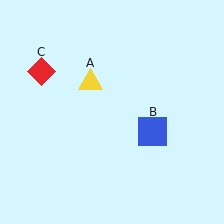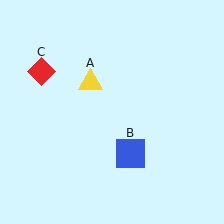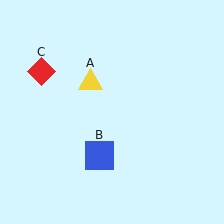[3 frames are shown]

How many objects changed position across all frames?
1 object changed position: blue square (object B).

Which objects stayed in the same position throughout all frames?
Yellow triangle (object A) and red diamond (object C) remained stationary.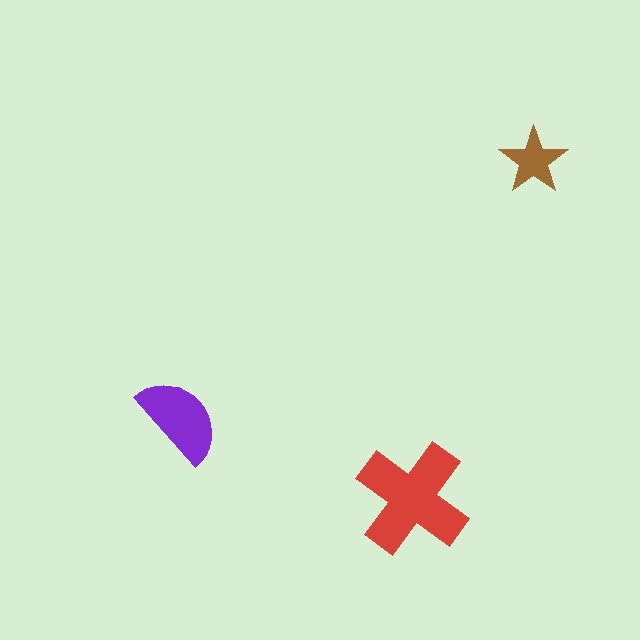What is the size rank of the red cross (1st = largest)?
1st.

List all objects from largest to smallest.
The red cross, the purple semicircle, the brown star.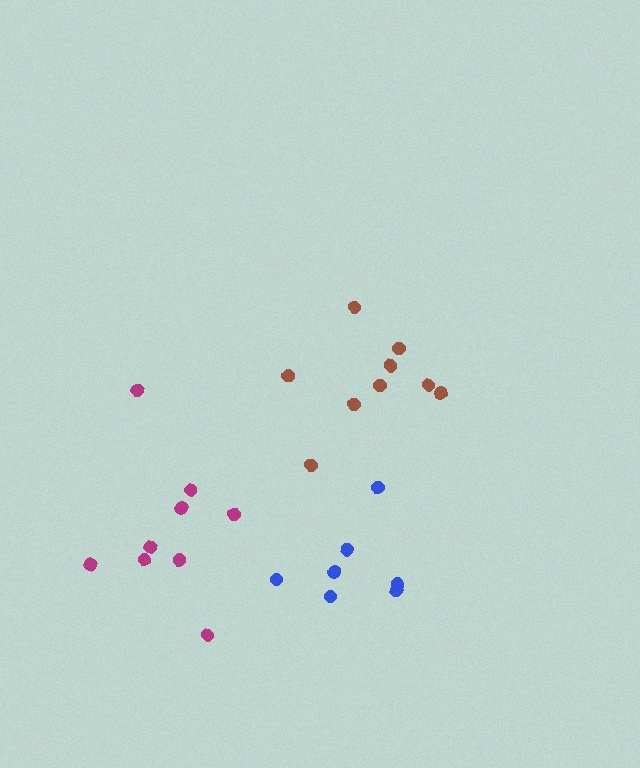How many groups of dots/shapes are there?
There are 3 groups.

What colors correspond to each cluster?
The clusters are colored: brown, blue, magenta.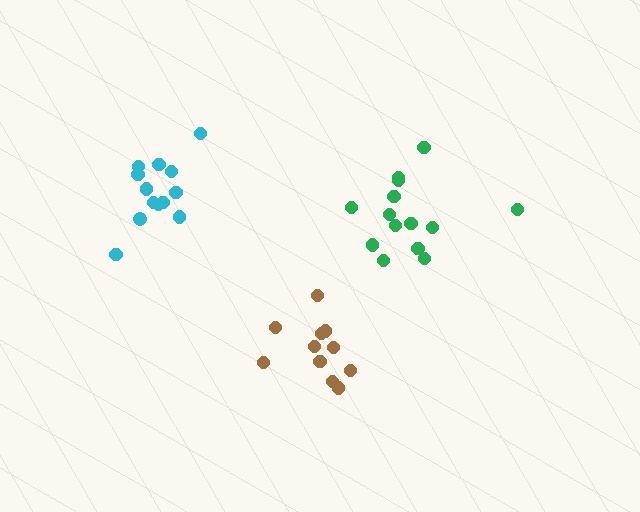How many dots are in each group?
Group 1: 11 dots, Group 2: 13 dots, Group 3: 14 dots (38 total).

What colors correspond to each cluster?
The clusters are colored: brown, cyan, green.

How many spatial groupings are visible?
There are 3 spatial groupings.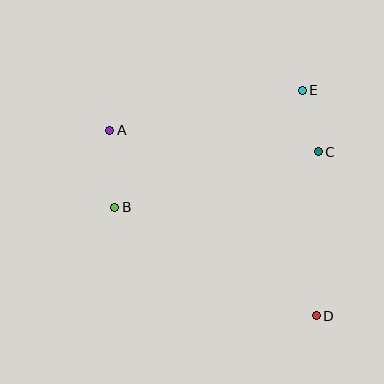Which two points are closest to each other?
Points C and E are closest to each other.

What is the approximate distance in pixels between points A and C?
The distance between A and C is approximately 210 pixels.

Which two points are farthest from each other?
Points A and D are farthest from each other.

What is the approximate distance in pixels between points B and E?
The distance between B and E is approximately 221 pixels.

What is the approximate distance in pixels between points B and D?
The distance between B and D is approximately 229 pixels.